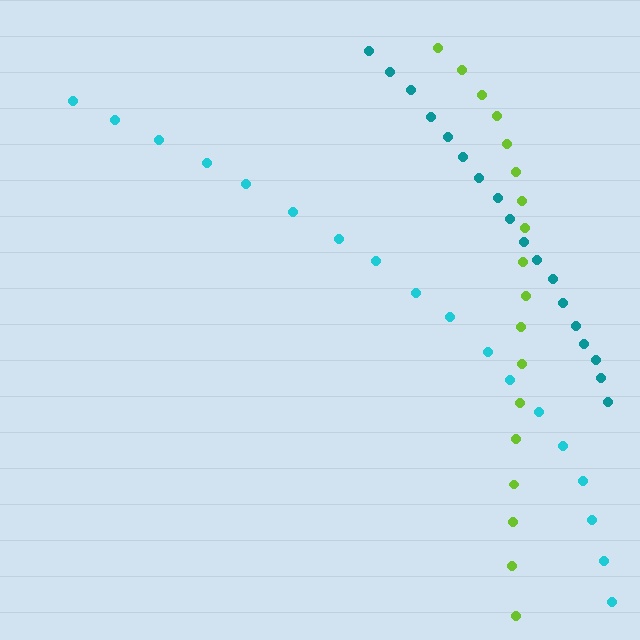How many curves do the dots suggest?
There are 3 distinct paths.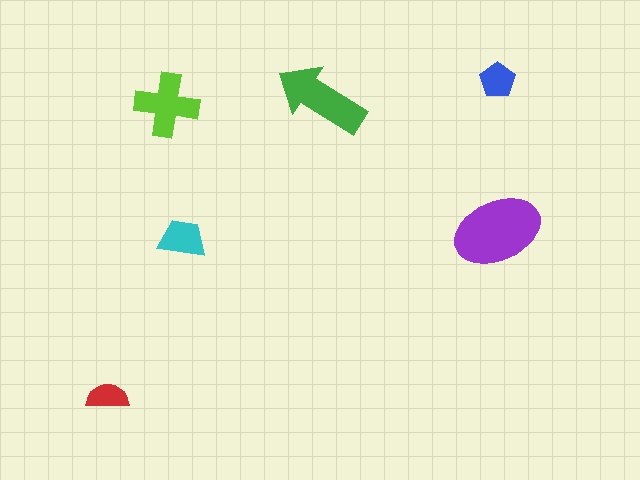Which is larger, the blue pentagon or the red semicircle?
The blue pentagon.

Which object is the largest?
The purple ellipse.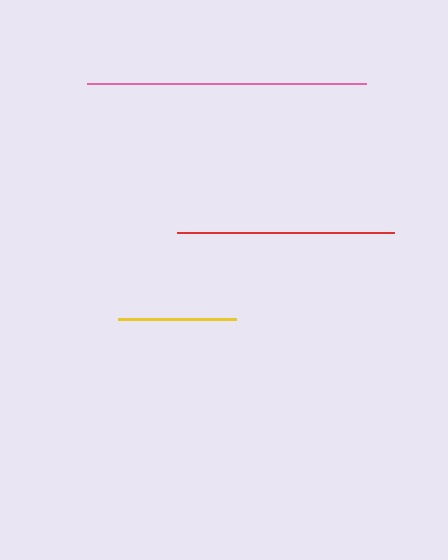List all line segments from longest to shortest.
From longest to shortest: pink, red, yellow.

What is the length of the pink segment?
The pink segment is approximately 278 pixels long.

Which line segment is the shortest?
The yellow line is the shortest at approximately 118 pixels.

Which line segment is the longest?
The pink line is the longest at approximately 278 pixels.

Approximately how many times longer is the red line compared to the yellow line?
The red line is approximately 1.8 times the length of the yellow line.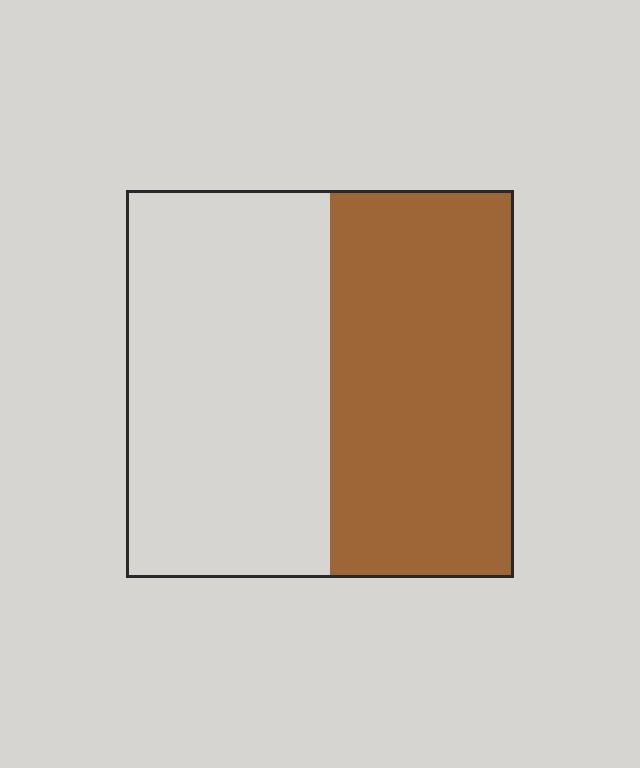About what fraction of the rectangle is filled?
About one half (1/2).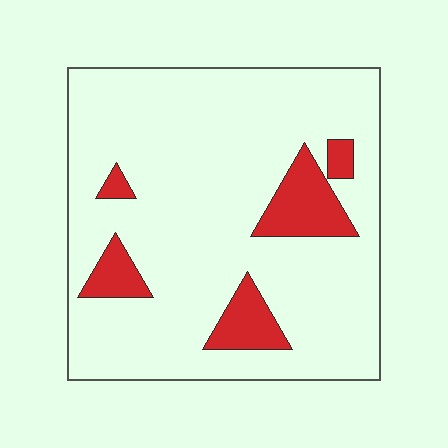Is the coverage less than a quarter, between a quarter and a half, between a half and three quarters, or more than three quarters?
Less than a quarter.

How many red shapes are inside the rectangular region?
5.